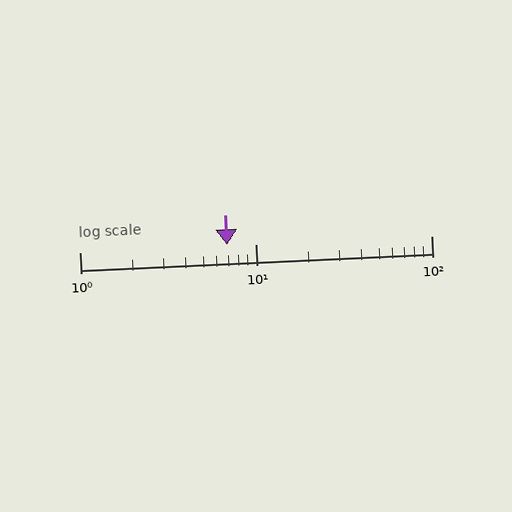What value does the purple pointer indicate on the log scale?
The pointer indicates approximately 6.9.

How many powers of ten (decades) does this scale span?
The scale spans 2 decades, from 1 to 100.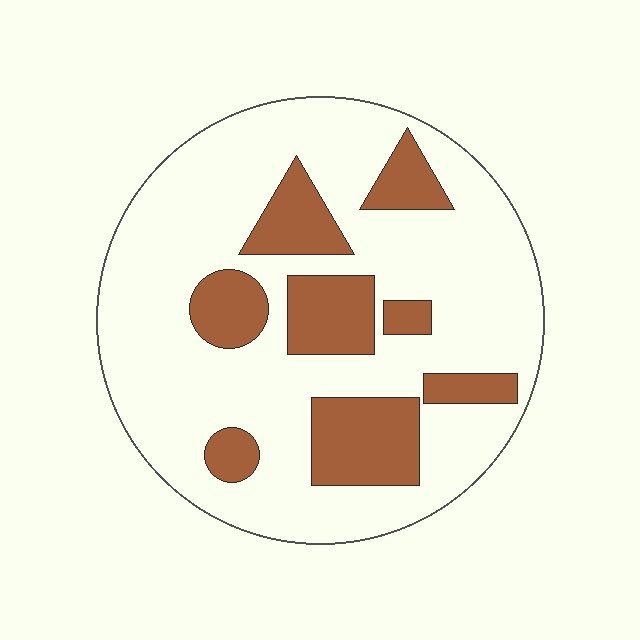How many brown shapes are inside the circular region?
8.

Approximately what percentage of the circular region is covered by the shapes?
Approximately 25%.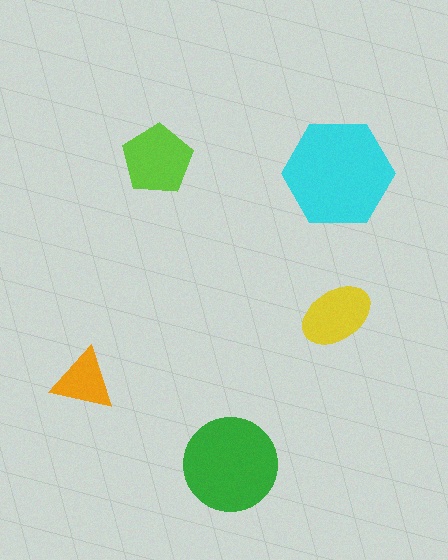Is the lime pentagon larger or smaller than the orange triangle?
Larger.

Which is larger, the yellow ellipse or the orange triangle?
The yellow ellipse.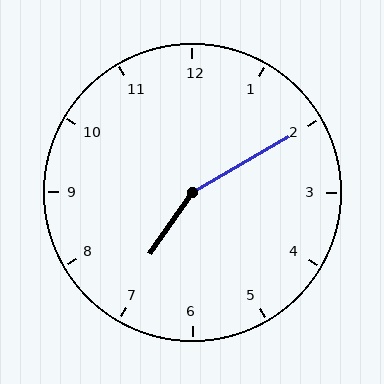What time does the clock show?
7:10.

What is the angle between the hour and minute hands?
Approximately 155 degrees.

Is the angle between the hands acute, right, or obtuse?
It is obtuse.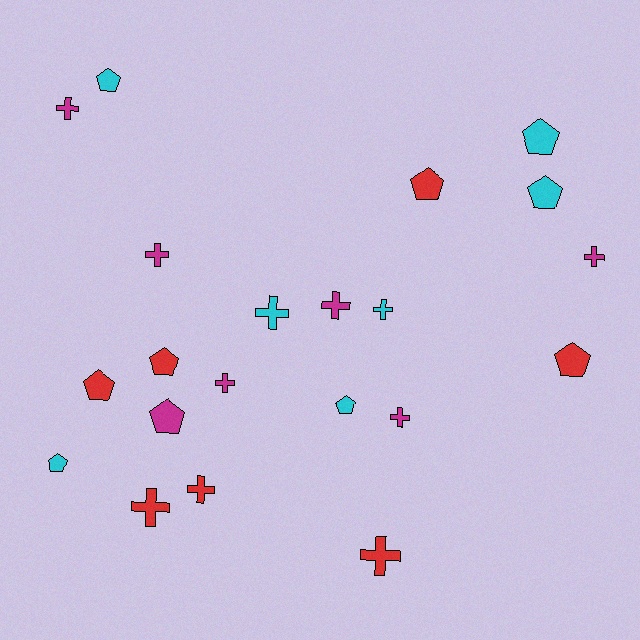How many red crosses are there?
There are 3 red crosses.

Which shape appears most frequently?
Cross, with 11 objects.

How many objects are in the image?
There are 21 objects.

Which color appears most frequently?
Red, with 7 objects.